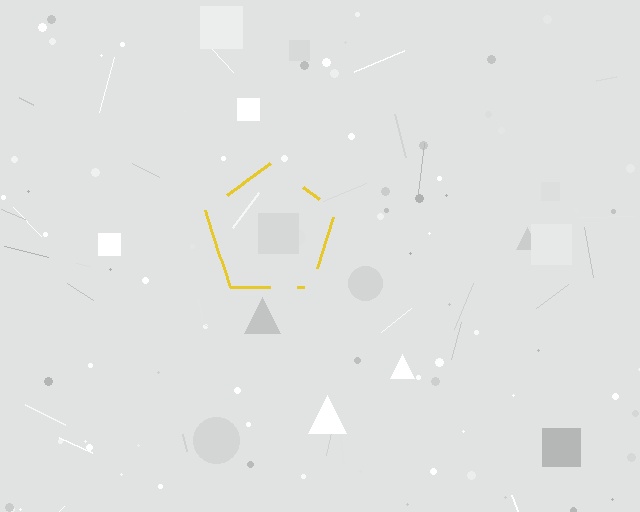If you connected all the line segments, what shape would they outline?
They would outline a pentagon.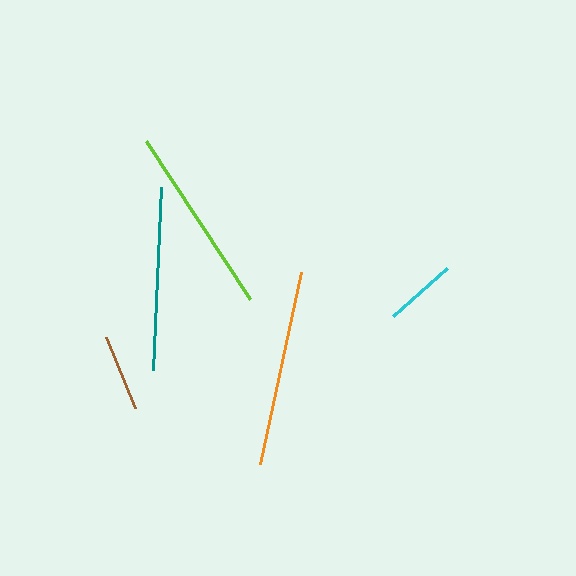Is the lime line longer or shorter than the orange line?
The orange line is longer than the lime line.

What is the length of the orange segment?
The orange segment is approximately 196 pixels long.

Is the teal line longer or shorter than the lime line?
The lime line is longer than the teal line.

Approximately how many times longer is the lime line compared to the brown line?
The lime line is approximately 2.5 times the length of the brown line.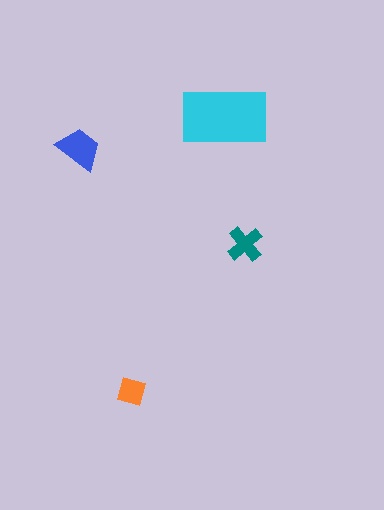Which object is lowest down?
The orange square is bottommost.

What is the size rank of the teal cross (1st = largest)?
3rd.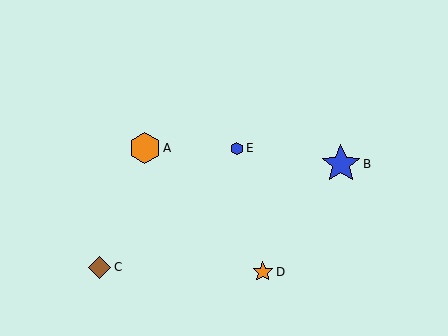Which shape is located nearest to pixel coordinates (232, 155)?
The blue hexagon (labeled E) at (237, 148) is nearest to that location.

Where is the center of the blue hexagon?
The center of the blue hexagon is at (237, 148).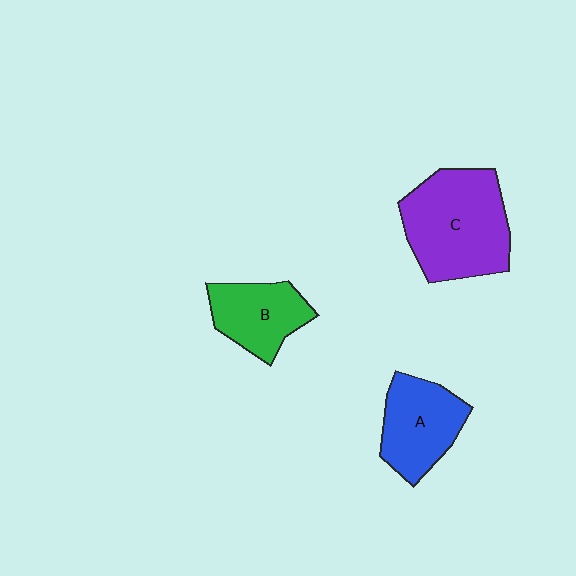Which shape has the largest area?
Shape C (purple).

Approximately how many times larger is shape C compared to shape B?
Approximately 1.7 times.